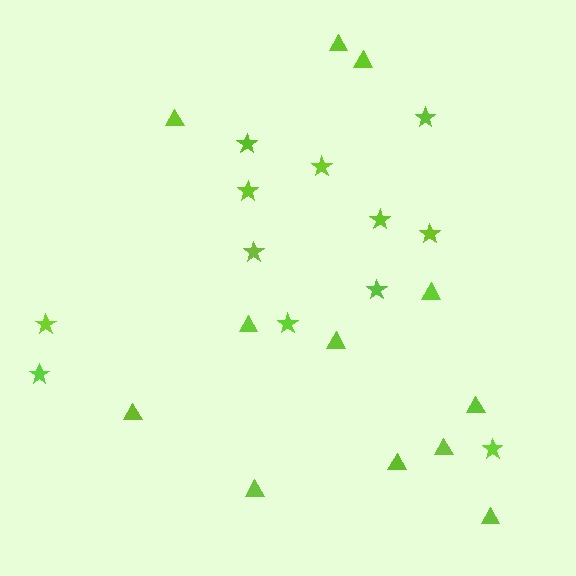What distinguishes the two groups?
There are 2 groups: one group of stars (12) and one group of triangles (12).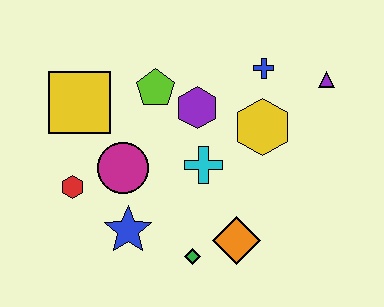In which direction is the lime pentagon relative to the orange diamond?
The lime pentagon is above the orange diamond.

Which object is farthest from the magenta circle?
The purple triangle is farthest from the magenta circle.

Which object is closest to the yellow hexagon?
The blue cross is closest to the yellow hexagon.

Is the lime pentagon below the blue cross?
Yes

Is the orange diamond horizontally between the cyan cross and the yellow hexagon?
Yes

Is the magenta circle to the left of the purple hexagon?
Yes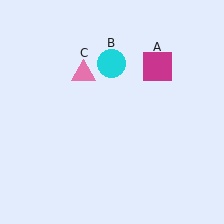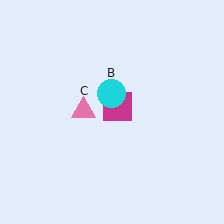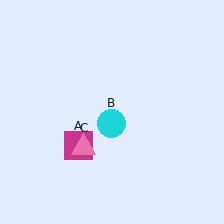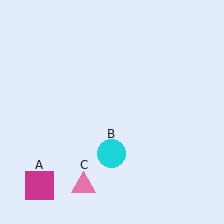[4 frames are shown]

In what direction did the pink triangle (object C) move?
The pink triangle (object C) moved down.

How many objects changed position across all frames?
3 objects changed position: magenta square (object A), cyan circle (object B), pink triangle (object C).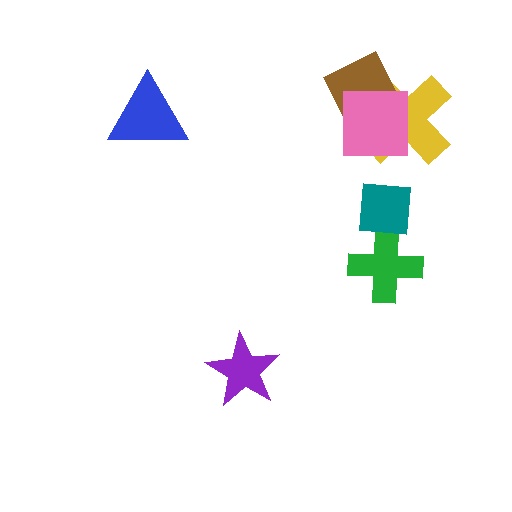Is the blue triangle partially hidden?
No, no other shape covers it.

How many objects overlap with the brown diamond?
2 objects overlap with the brown diamond.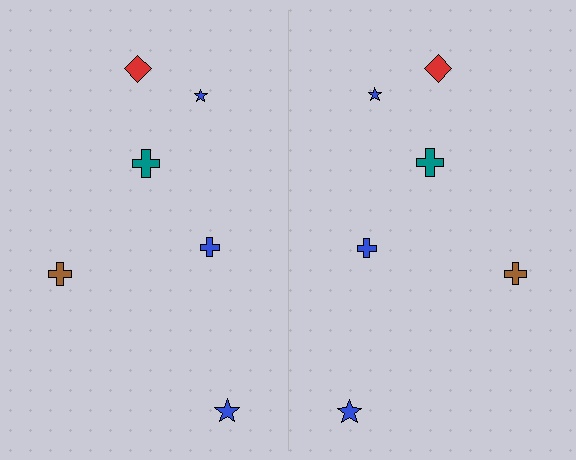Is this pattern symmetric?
Yes, this pattern has bilateral (reflection) symmetry.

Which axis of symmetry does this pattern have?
The pattern has a vertical axis of symmetry running through the center of the image.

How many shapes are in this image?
There are 12 shapes in this image.